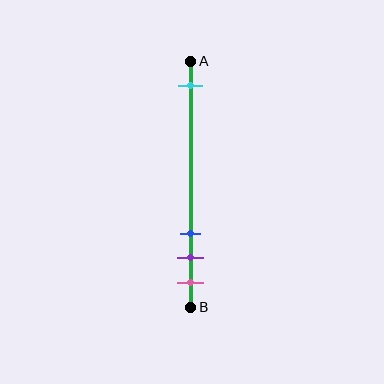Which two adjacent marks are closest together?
The purple and pink marks are the closest adjacent pair.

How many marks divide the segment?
There are 4 marks dividing the segment.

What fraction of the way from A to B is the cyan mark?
The cyan mark is approximately 10% (0.1) of the way from A to B.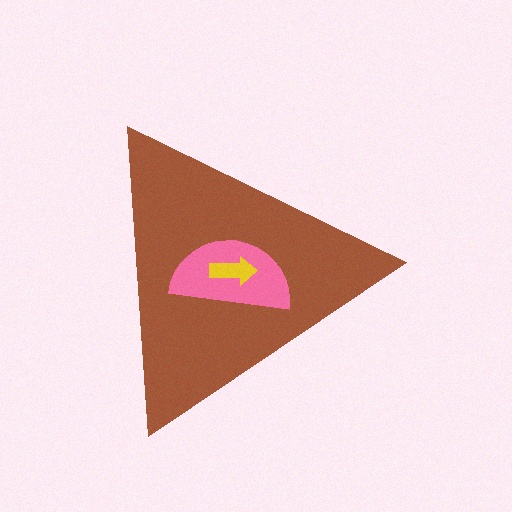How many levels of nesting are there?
3.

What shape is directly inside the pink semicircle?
The yellow arrow.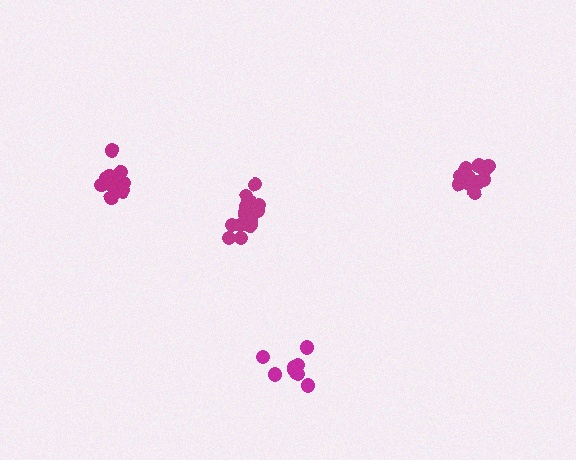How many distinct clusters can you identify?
There are 4 distinct clusters.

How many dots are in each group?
Group 1: 14 dots, Group 2: 15 dots, Group 3: 9 dots, Group 4: 13 dots (51 total).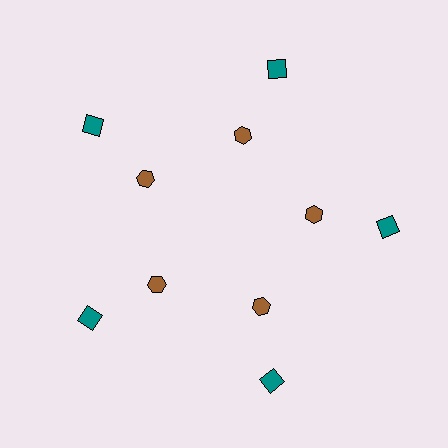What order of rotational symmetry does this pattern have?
This pattern has 5-fold rotational symmetry.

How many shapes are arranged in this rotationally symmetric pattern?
There are 10 shapes, arranged in 5 groups of 2.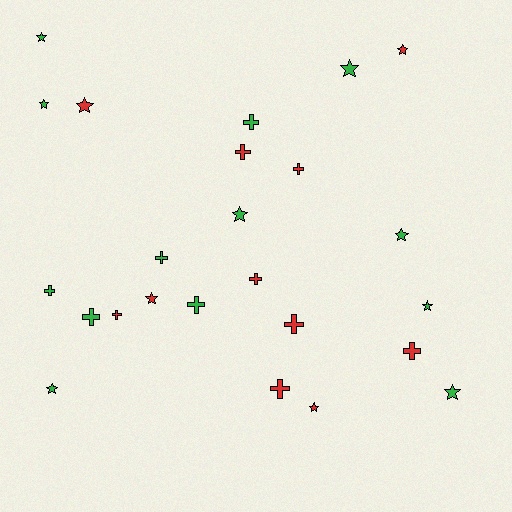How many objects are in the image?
There are 24 objects.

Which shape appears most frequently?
Star, with 12 objects.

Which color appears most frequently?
Green, with 13 objects.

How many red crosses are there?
There are 7 red crosses.